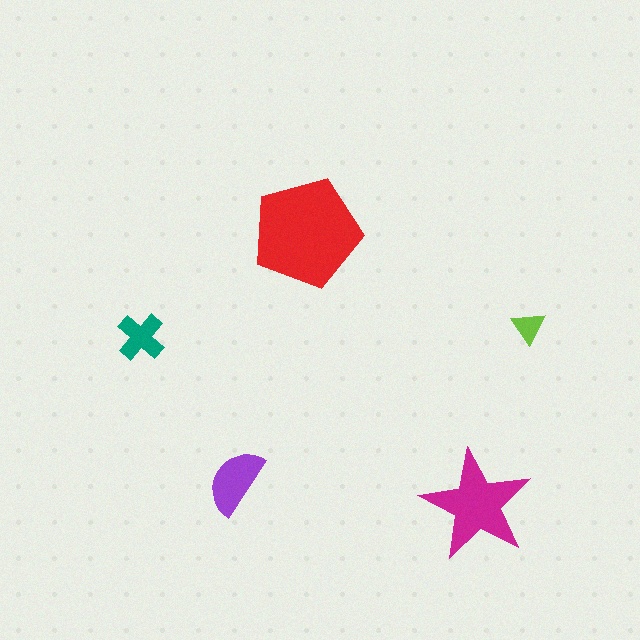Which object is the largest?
The red pentagon.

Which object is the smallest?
The lime triangle.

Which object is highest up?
The red pentagon is topmost.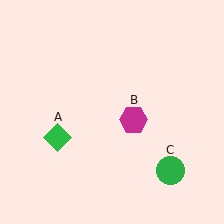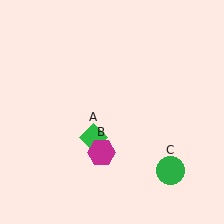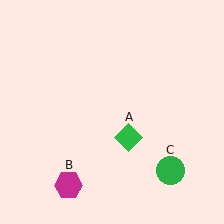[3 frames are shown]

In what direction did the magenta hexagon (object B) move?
The magenta hexagon (object B) moved down and to the left.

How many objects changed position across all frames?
2 objects changed position: green diamond (object A), magenta hexagon (object B).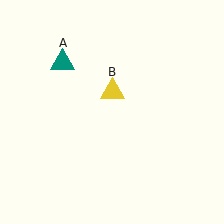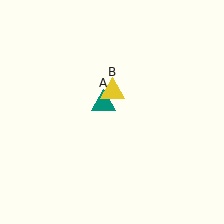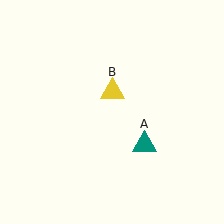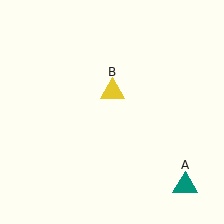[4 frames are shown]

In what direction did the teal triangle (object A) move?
The teal triangle (object A) moved down and to the right.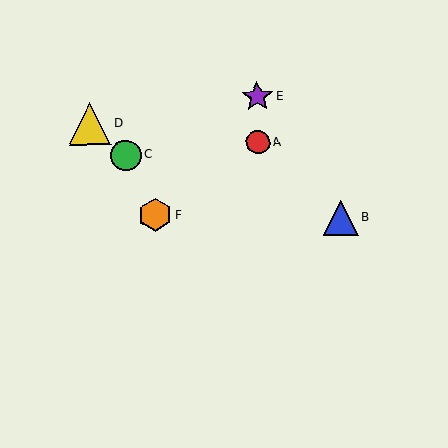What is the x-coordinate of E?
Object E is at x≈257.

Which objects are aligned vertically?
Objects A, E are aligned vertically.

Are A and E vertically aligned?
Yes, both are at x≈258.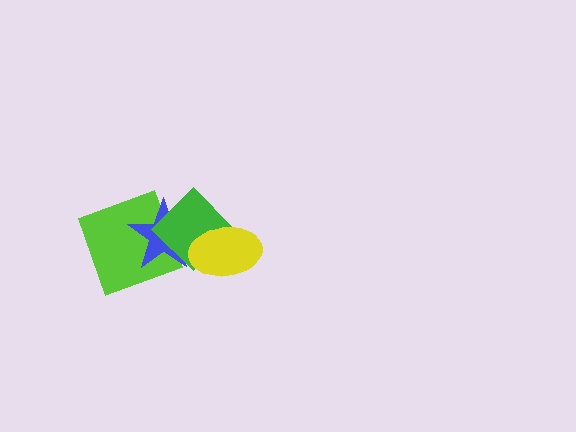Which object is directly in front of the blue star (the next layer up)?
The green diamond is directly in front of the blue star.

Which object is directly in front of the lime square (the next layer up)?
The blue star is directly in front of the lime square.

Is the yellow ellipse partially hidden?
No, no other shape covers it.